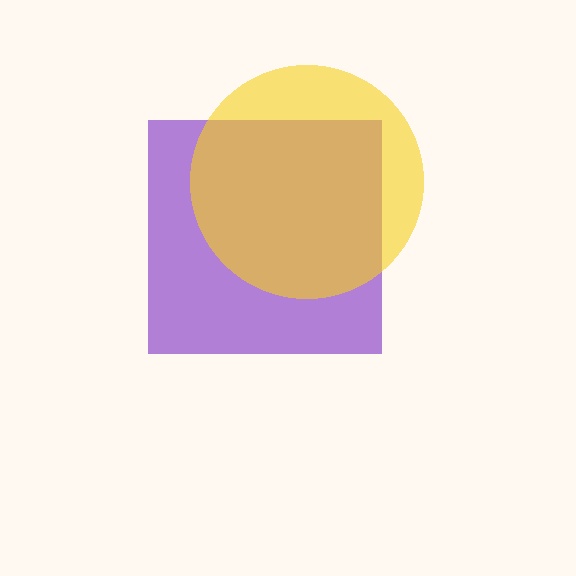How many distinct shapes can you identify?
There are 2 distinct shapes: a purple square, a yellow circle.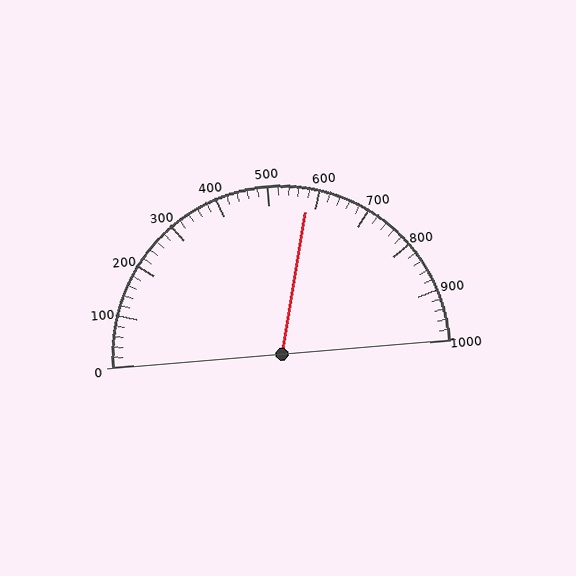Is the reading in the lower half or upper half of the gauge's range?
The reading is in the upper half of the range (0 to 1000).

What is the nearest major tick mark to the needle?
The nearest major tick mark is 600.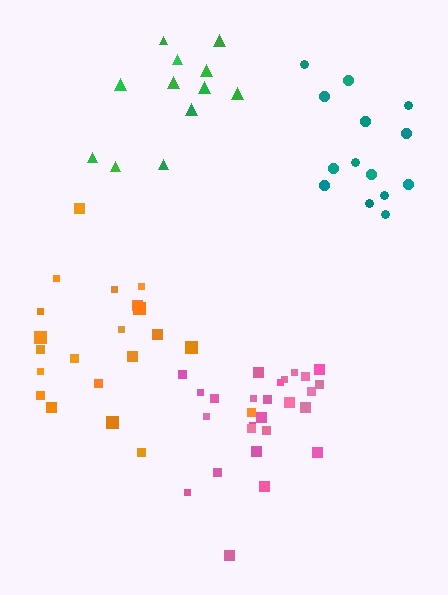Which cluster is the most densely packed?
Pink.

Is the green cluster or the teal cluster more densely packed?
Teal.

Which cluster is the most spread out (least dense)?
Green.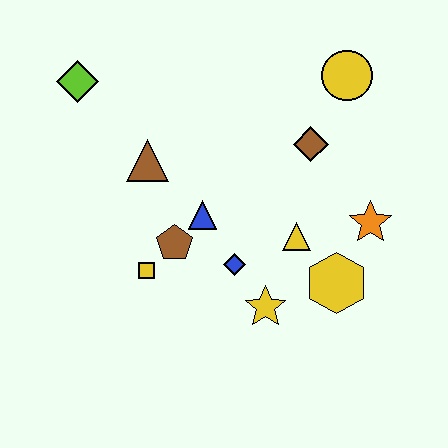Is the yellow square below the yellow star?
No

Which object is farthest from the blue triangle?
The yellow circle is farthest from the blue triangle.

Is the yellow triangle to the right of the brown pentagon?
Yes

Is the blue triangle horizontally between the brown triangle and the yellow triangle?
Yes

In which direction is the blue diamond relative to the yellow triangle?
The blue diamond is to the left of the yellow triangle.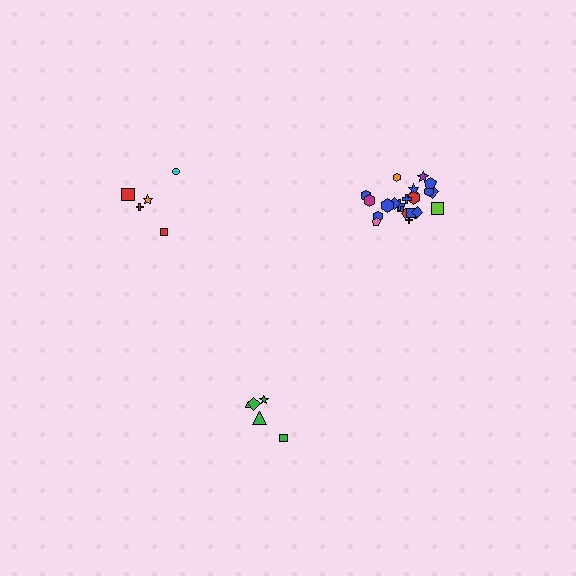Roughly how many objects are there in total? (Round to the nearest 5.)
Roughly 30 objects in total.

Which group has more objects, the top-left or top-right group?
The top-right group.